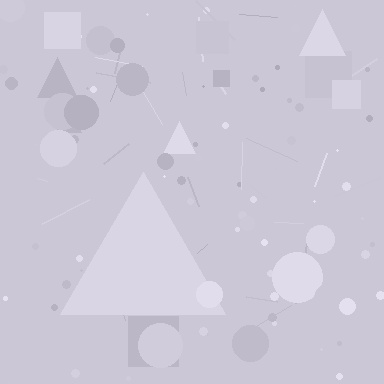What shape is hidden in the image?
A triangle is hidden in the image.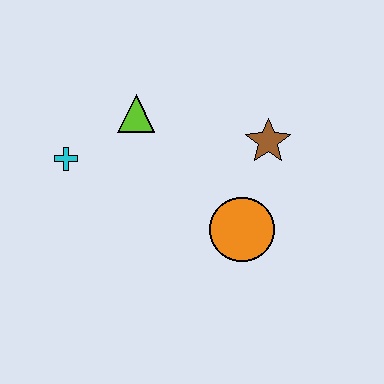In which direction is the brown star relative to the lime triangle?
The brown star is to the right of the lime triangle.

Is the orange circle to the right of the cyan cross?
Yes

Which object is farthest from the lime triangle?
The orange circle is farthest from the lime triangle.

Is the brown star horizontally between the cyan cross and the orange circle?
No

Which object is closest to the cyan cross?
The lime triangle is closest to the cyan cross.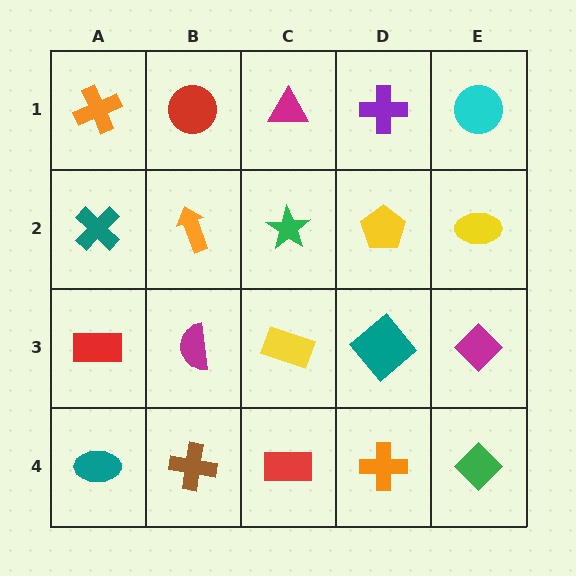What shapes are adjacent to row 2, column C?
A magenta triangle (row 1, column C), a yellow rectangle (row 3, column C), an orange arrow (row 2, column B), a yellow pentagon (row 2, column D).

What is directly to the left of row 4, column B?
A teal ellipse.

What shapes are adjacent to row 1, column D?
A yellow pentagon (row 2, column D), a magenta triangle (row 1, column C), a cyan circle (row 1, column E).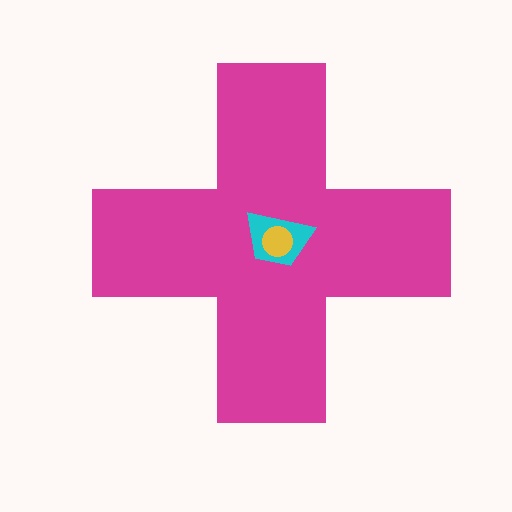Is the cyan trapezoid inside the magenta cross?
Yes.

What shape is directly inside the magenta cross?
The cyan trapezoid.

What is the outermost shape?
The magenta cross.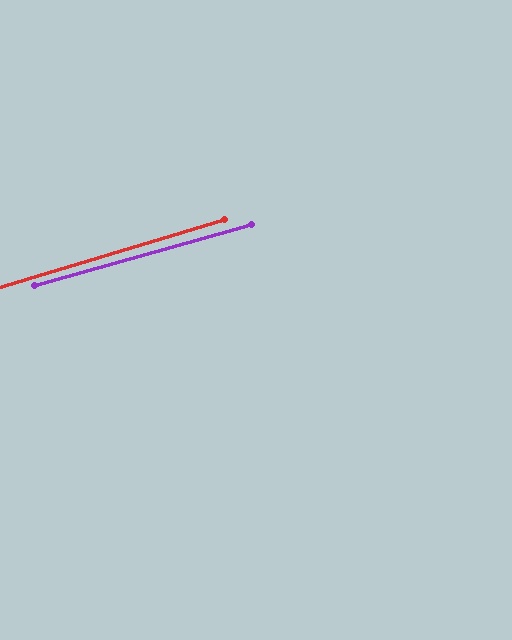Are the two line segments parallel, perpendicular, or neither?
Parallel — their directions differ by only 1.3°.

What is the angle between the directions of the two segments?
Approximately 1 degree.